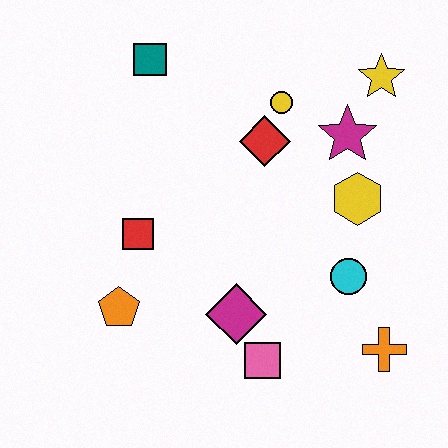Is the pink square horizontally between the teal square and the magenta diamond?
No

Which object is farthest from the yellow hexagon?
The orange pentagon is farthest from the yellow hexagon.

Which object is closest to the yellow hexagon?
The magenta star is closest to the yellow hexagon.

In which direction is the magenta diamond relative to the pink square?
The magenta diamond is above the pink square.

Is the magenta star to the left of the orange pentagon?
No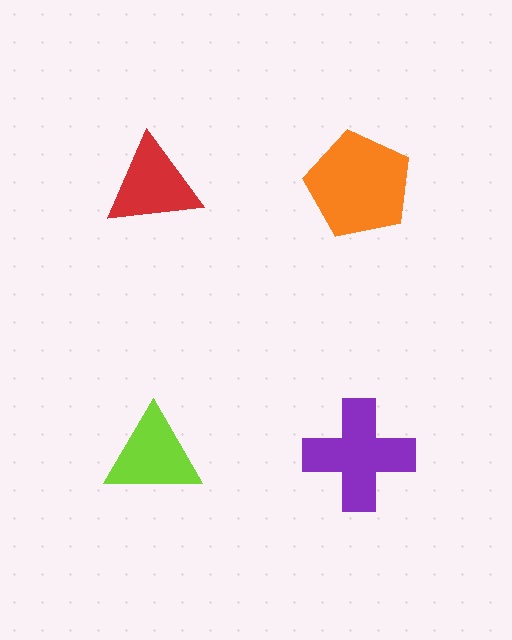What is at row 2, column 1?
A lime triangle.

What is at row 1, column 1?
A red triangle.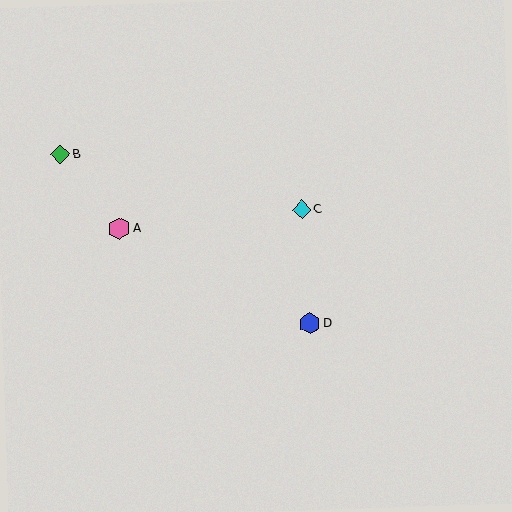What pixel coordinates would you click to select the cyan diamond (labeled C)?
Click at (302, 209) to select the cyan diamond C.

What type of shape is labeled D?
Shape D is a blue hexagon.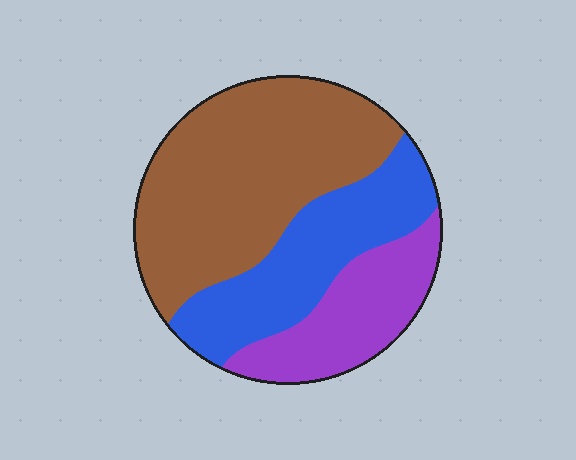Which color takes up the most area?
Brown, at roughly 50%.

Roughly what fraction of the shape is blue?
Blue takes up between a quarter and a half of the shape.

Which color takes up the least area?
Purple, at roughly 20%.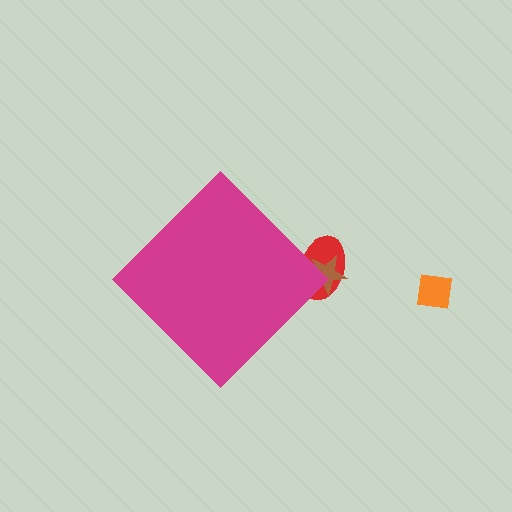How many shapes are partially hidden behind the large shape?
2 shapes are partially hidden.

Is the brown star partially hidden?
Yes, the brown star is partially hidden behind the magenta diamond.